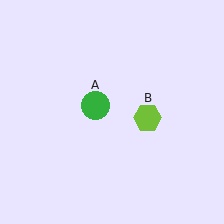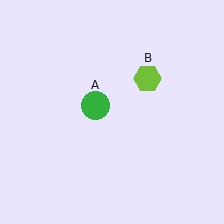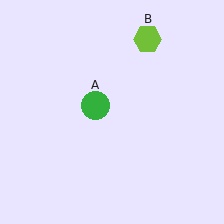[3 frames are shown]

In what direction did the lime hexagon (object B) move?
The lime hexagon (object B) moved up.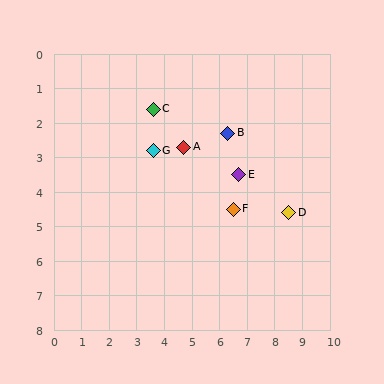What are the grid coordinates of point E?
Point E is at approximately (6.7, 3.5).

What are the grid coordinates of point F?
Point F is at approximately (6.5, 4.5).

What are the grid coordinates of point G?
Point G is at approximately (3.6, 2.8).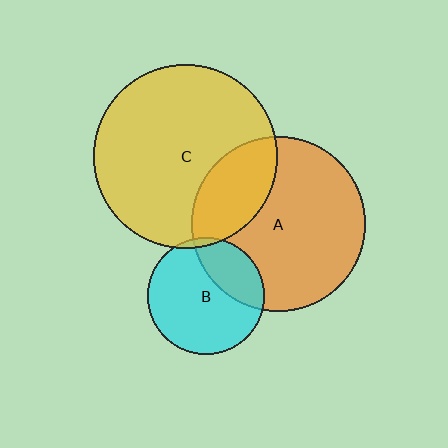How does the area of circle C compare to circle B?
Approximately 2.5 times.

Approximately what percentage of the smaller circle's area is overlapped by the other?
Approximately 30%.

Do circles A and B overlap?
Yes.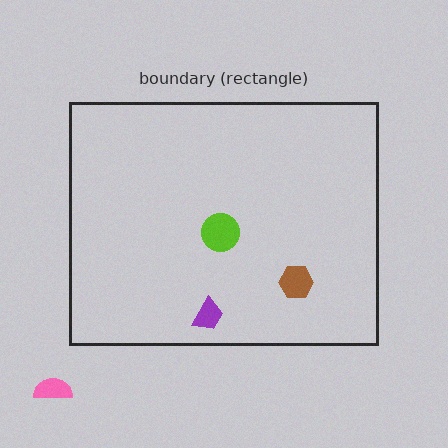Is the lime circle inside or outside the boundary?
Inside.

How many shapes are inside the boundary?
3 inside, 1 outside.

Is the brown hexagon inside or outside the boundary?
Inside.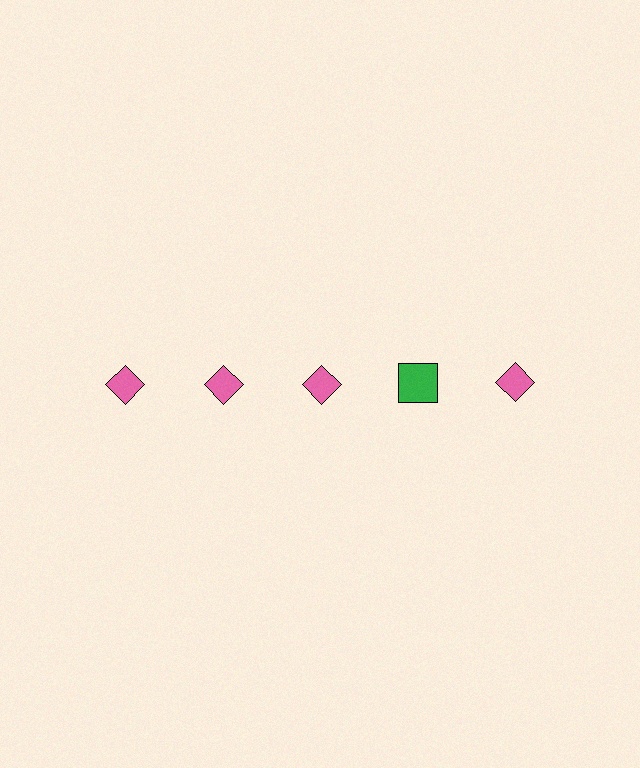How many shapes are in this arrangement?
There are 5 shapes arranged in a grid pattern.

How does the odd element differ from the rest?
It differs in both color (green instead of pink) and shape (square instead of diamond).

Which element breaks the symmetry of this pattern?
The green square in the top row, second from right column breaks the symmetry. All other shapes are pink diamonds.